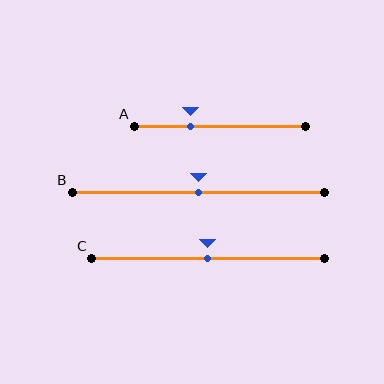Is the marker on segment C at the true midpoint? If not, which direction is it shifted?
Yes, the marker on segment C is at the true midpoint.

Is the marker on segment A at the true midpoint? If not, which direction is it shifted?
No, the marker on segment A is shifted to the left by about 17% of the segment length.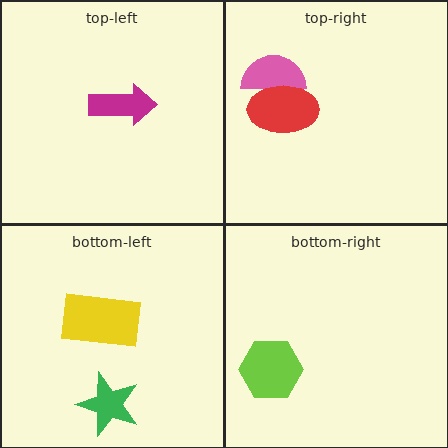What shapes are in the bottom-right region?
The lime hexagon.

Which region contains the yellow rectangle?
The bottom-left region.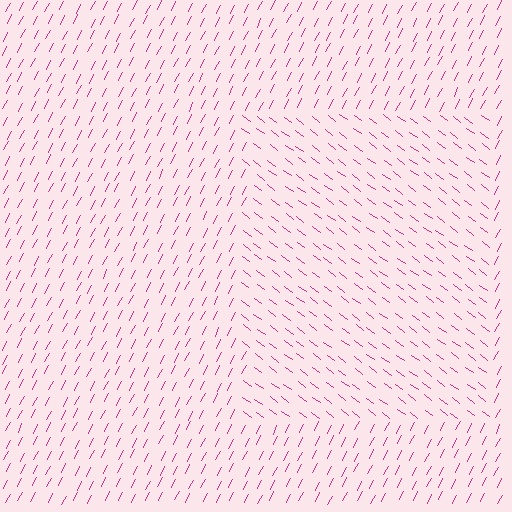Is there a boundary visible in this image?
Yes, there is a texture boundary formed by a change in line orientation.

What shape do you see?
I see a rectangle.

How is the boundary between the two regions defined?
The boundary is defined purely by a change in line orientation (approximately 81 degrees difference). All lines are the same color and thickness.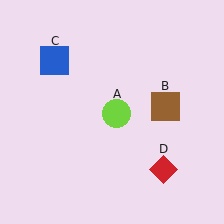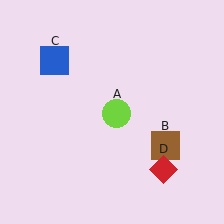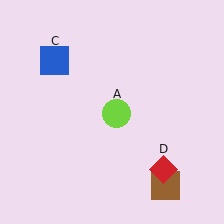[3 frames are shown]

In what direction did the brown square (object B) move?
The brown square (object B) moved down.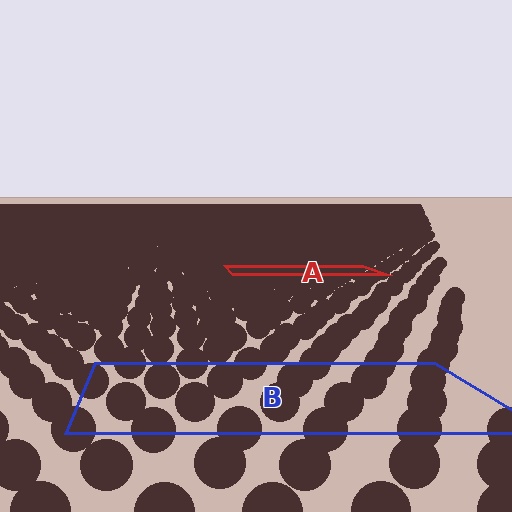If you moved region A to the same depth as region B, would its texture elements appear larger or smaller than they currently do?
They would appear larger. At a closer depth, the same texture elements are projected at a bigger on-screen size.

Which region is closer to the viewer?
Region B is closer. The texture elements there are larger and more spread out.